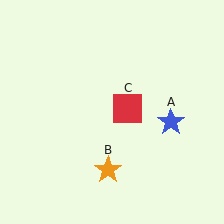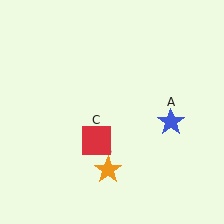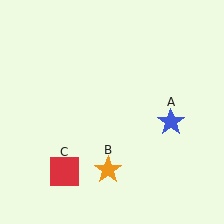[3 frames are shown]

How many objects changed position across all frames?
1 object changed position: red square (object C).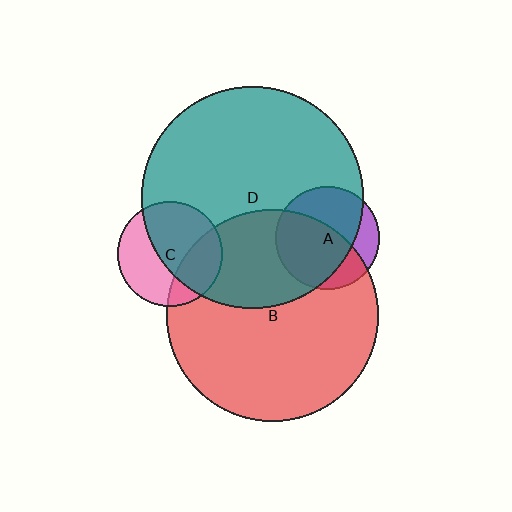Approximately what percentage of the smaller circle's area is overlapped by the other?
Approximately 35%.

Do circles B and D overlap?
Yes.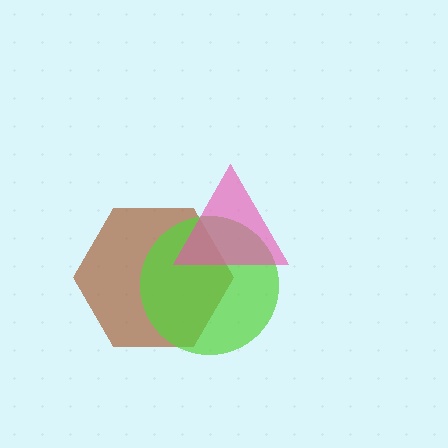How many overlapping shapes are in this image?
There are 3 overlapping shapes in the image.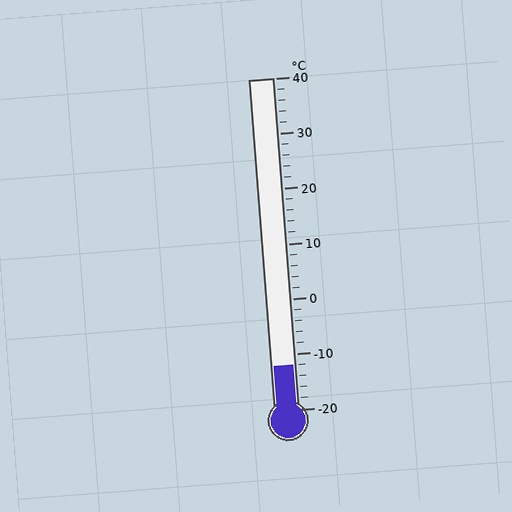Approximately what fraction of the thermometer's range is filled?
The thermometer is filled to approximately 15% of its range.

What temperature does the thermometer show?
The thermometer shows approximately -12°C.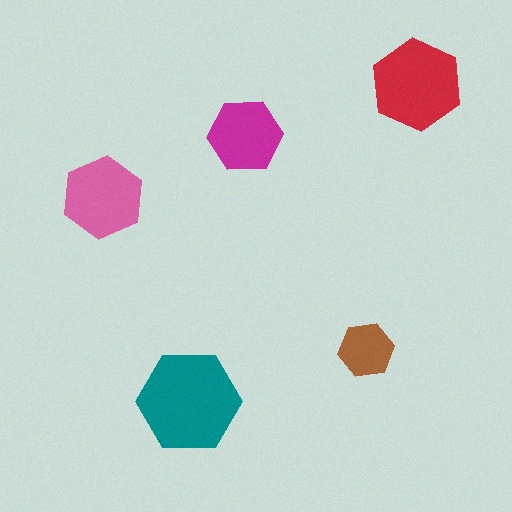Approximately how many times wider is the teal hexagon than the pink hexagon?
About 1.5 times wider.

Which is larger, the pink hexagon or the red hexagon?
The red one.